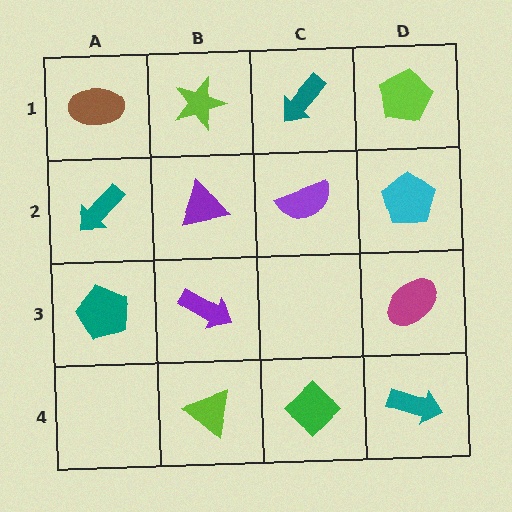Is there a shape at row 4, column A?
No, that cell is empty.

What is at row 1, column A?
A brown ellipse.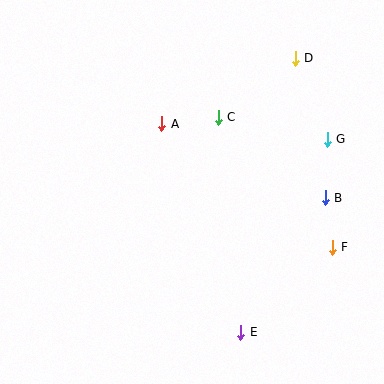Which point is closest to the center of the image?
Point A at (162, 124) is closest to the center.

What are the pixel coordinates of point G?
Point G is at (327, 139).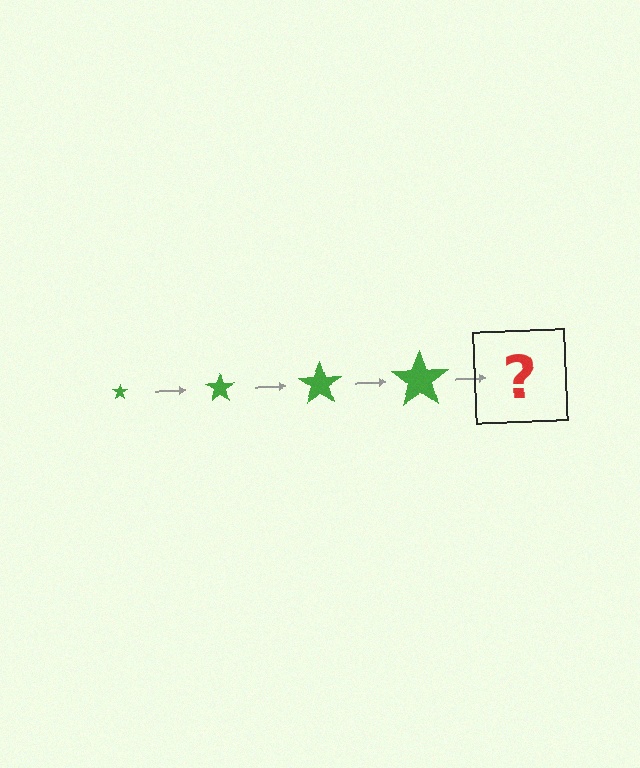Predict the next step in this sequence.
The next step is a green star, larger than the previous one.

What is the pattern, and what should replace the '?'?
The pattern is that the star gets progressively larger each step. The '?' should be a green star, larger than the previous one.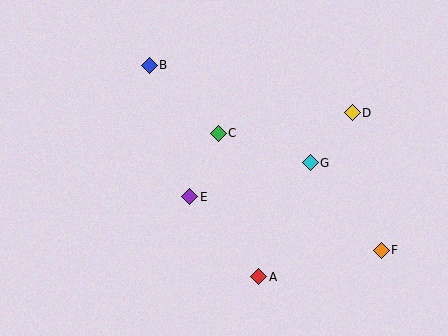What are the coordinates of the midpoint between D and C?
The midpoint between D and C is at (285, 123).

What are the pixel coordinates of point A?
Point A is at (259, 277).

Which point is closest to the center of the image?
Point C at (218, 133) is closest to the center.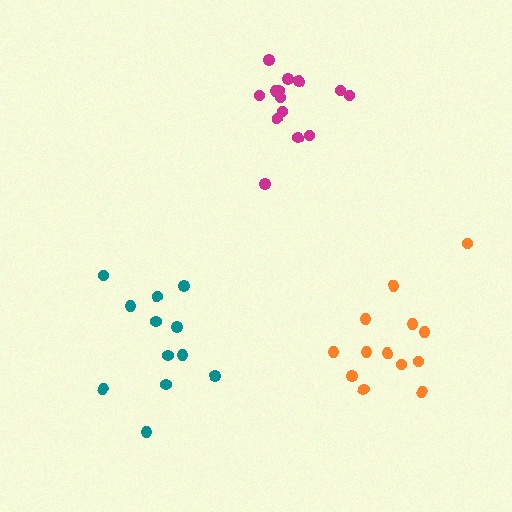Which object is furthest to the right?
The orange cluster is rightmost.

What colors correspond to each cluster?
The clusters are colored: orange, magenta, teal.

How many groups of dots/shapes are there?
There are 3 groups.